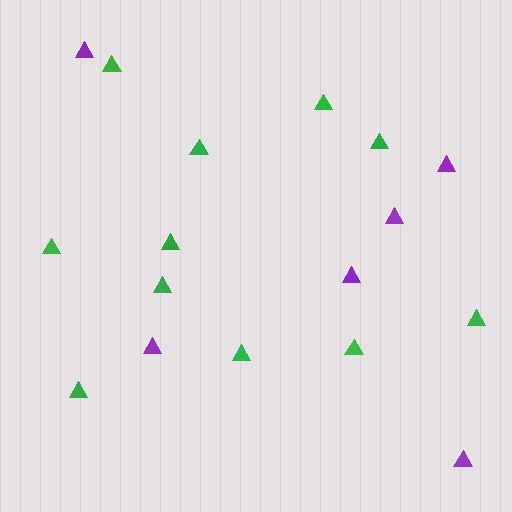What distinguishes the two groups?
There are 2 groups: one group of purple triangles (6) and one group of green triangles (11).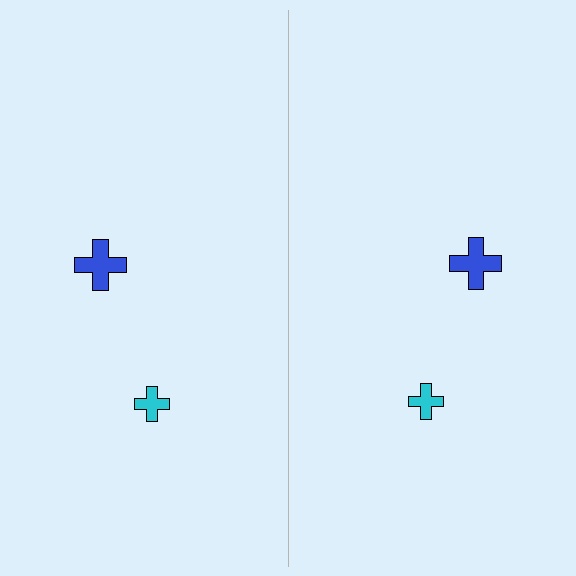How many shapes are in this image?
There are 4 shapes in this image.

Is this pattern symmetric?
Yes, this pattern has bilateral (reflection) symmetry.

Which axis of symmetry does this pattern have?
The pattern has a vertical axis of symmetry running through the center of the image.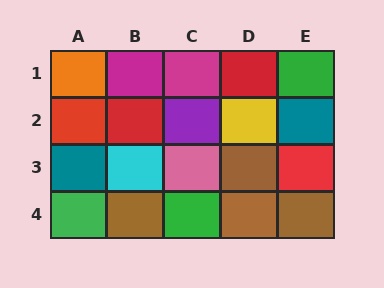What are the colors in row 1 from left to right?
Orange, magenta, magenta, red, green.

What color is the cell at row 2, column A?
Red.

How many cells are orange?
1 cell is orange.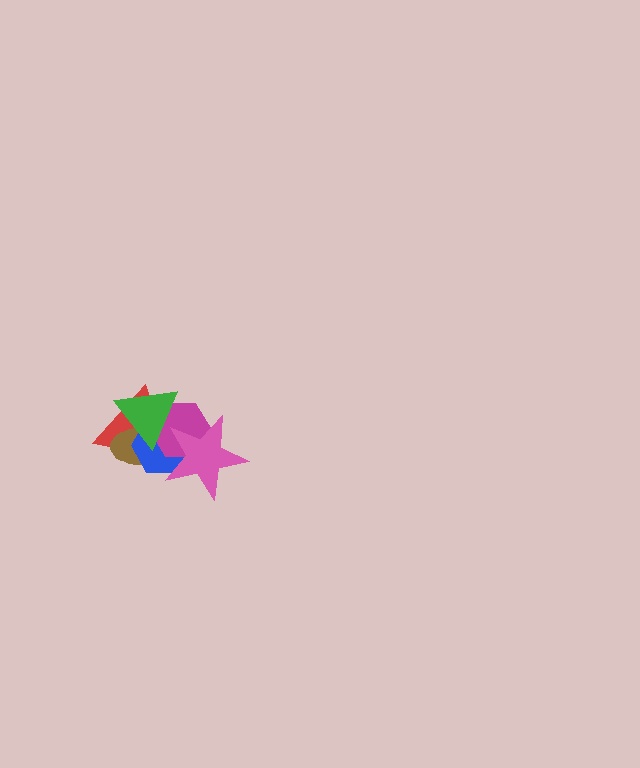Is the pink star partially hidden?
Yes, it is partially covered by another shape.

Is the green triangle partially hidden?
No, no other shape covers it.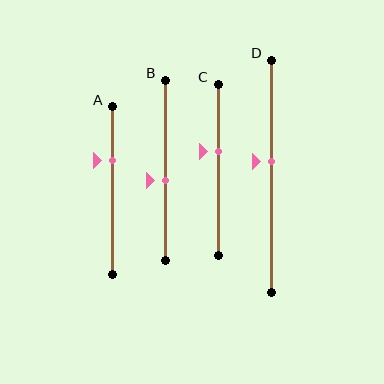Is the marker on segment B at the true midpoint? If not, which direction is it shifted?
No, the marker on segment B is shifted downward by about 5% of the segment length.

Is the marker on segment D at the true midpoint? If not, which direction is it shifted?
No, the marker on segment D is shifted upward by about 7% of the segment length.